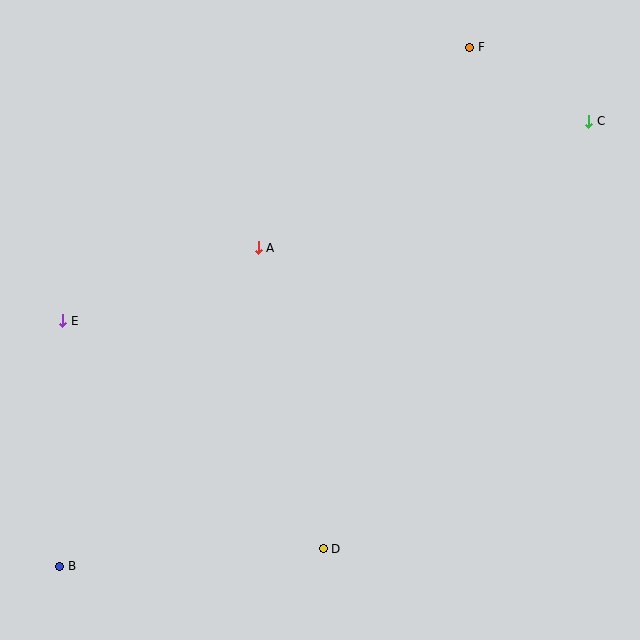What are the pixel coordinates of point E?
Point E is at (63, 321).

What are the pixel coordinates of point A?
Point A is at (258, 248).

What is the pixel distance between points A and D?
The distance between A and D is 308 pixels.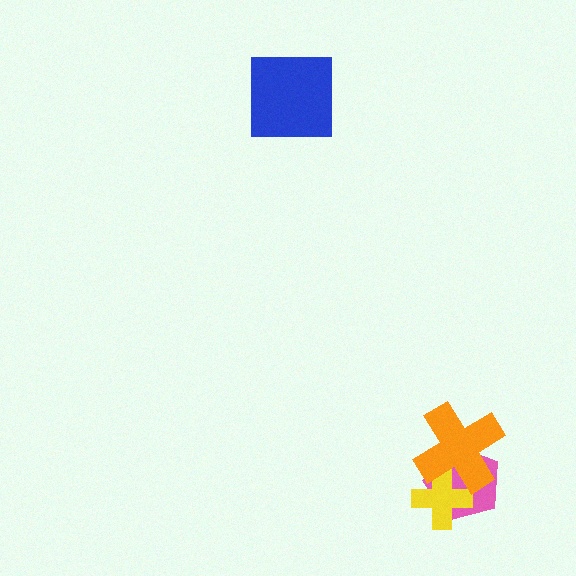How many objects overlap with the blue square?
0 objects overlap with the blue square.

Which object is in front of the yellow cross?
The orange cross is in front of the yellow cross.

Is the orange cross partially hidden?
No, no other shape covers it.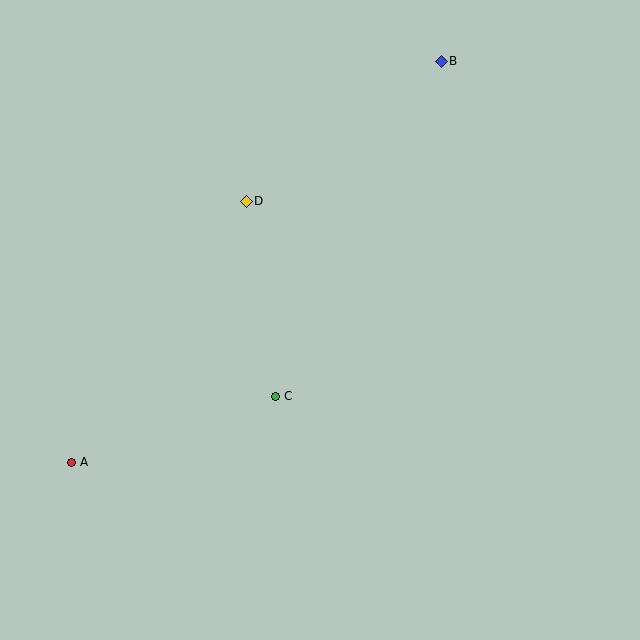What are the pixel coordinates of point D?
Point D is at (246, 201).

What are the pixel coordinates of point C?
Point C is at (276, 396).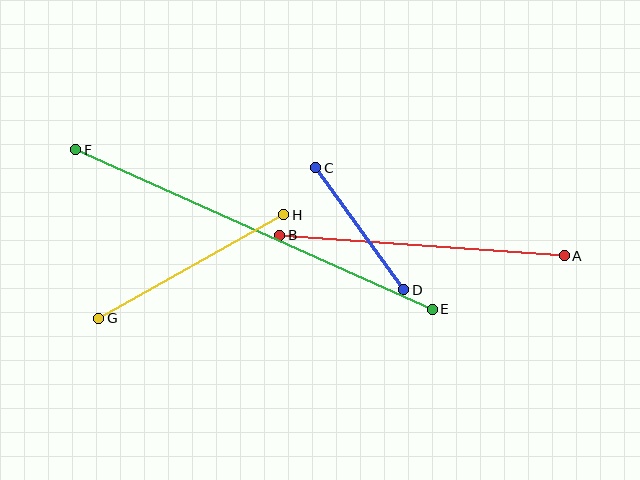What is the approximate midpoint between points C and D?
The midpoint is at approximately (360, 229) pixels.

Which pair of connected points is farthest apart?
Points E and F are farthest apart.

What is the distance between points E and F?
The distance is approximately 391 pixels.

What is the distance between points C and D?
The distance is approximately 150 pixels.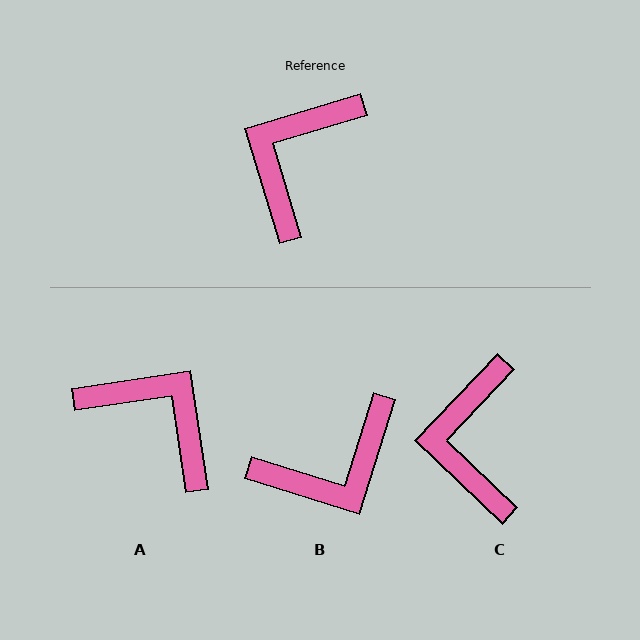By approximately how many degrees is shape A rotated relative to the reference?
Approximately 98 degrees clockwise.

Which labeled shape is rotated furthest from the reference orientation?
B, about 146 degrees away.